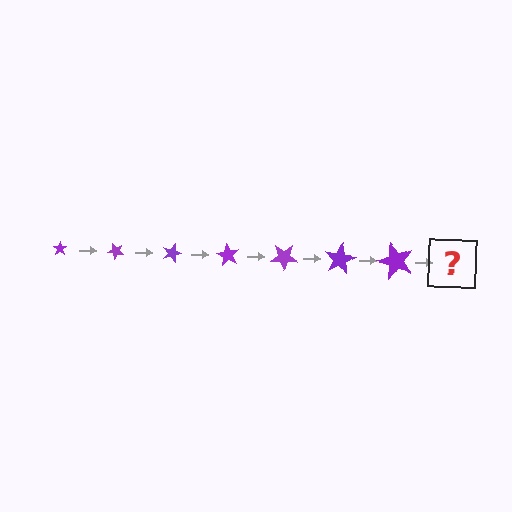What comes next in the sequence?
The next element should be a star, larger than the previous one and rotated 315 degrees from the start.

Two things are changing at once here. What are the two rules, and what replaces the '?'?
The two rules are that the star grows larger each step and it rotates 45 degrees each step. The '?' should be a star, larger than the previous one and rotated 315 degrees from the start.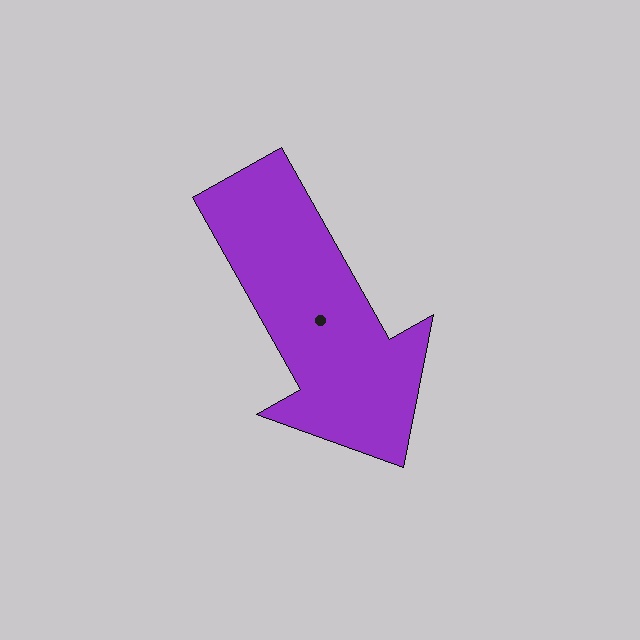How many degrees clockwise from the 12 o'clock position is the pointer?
Approximately 151 degrees.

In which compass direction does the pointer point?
Southeast.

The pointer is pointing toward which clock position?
Roughly 5 o'clock.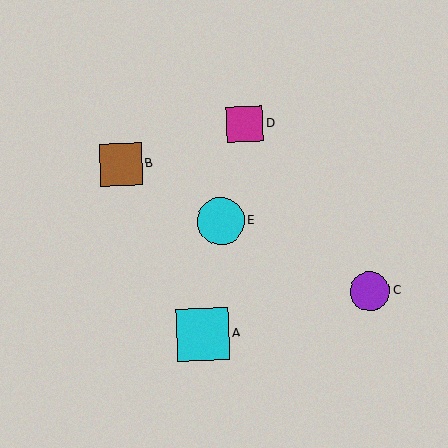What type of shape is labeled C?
Shape C is a purple circle.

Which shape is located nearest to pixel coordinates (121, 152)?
The brown square (labeled B) at (121, 164) is nearest to that location.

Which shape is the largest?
The cyan square (labeled A) is the largest.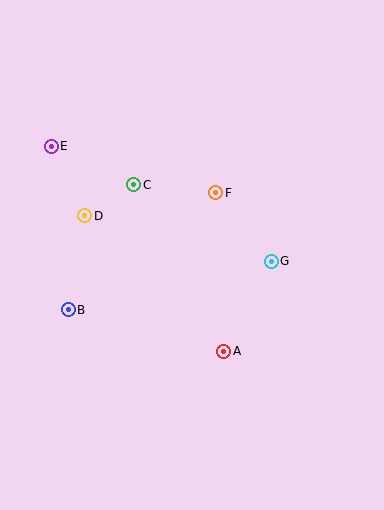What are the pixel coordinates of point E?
Point E is at (51, 146).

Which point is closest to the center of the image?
Point F at (216, 193) is closest to the center.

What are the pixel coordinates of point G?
Point G is at (271, 261).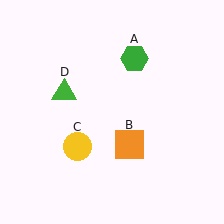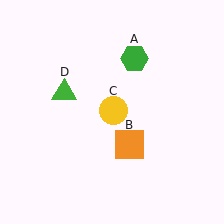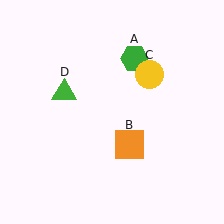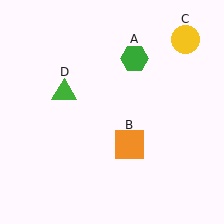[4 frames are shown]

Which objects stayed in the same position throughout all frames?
Green hexagon (object A) and orange square (object B) and green triangle (object D) remained stationary.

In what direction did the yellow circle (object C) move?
The yellow circle (object C) moved up and to the right.